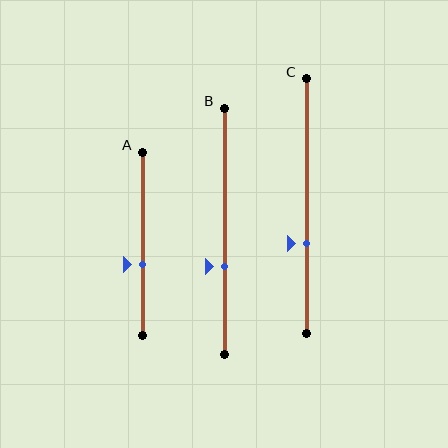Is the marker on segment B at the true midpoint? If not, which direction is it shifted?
No, the marker on segment B is shifted downward by about 14% of the segment length.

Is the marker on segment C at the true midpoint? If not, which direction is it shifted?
No, the marker on segment C is shifted downward by about 15% of the segment length.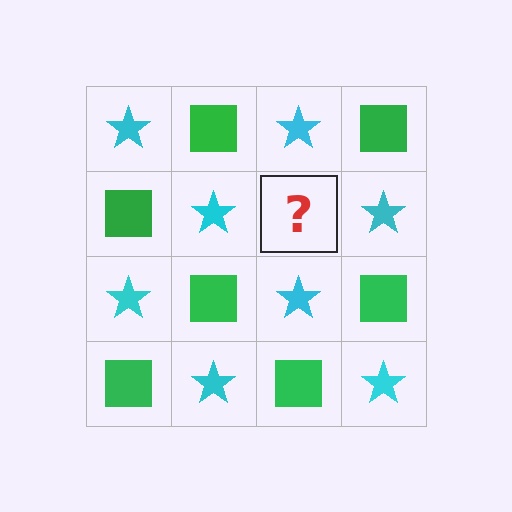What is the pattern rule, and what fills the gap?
The rule is that it alternates cyan star and green square in a checkerboard pattern. The gap should be filled with a green square.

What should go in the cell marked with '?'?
The missing cell should contain a green square.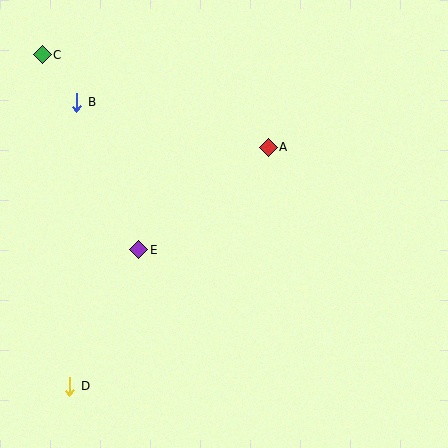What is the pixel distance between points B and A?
The distance between B and A is 197 pixels.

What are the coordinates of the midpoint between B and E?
The midpoint between B and E is at (108, 176).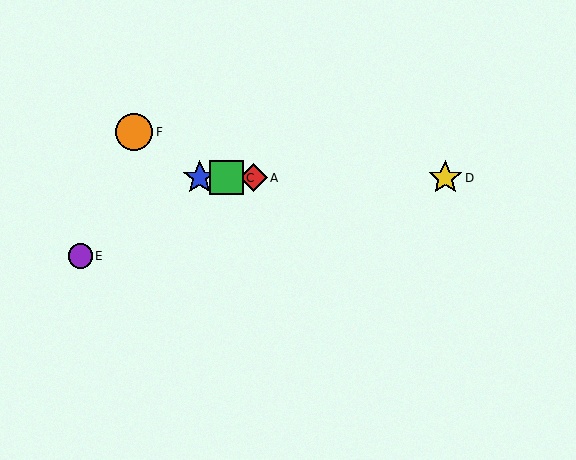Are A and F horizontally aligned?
No, A is at y≈178 and F is at y≈132.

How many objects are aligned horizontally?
4 objects (A, B, C, D) are aligned horizontally.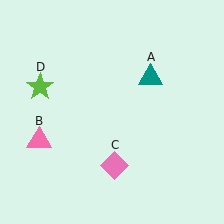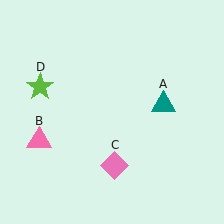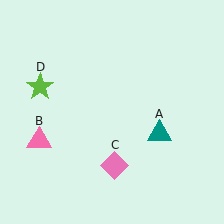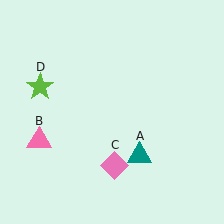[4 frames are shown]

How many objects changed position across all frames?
1 object changed position: teal triangle (object A).